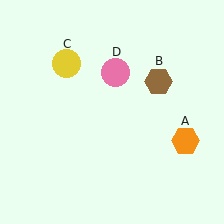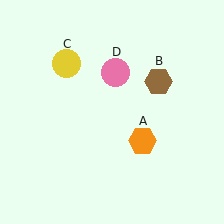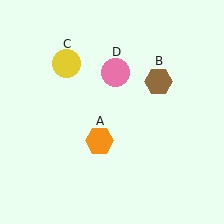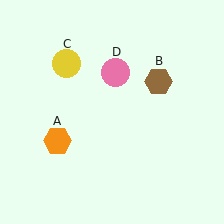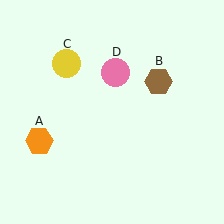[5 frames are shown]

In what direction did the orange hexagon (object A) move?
The orange hexagon (object A) moved left.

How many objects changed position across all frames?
1 object changed position: orange hexagon (object A).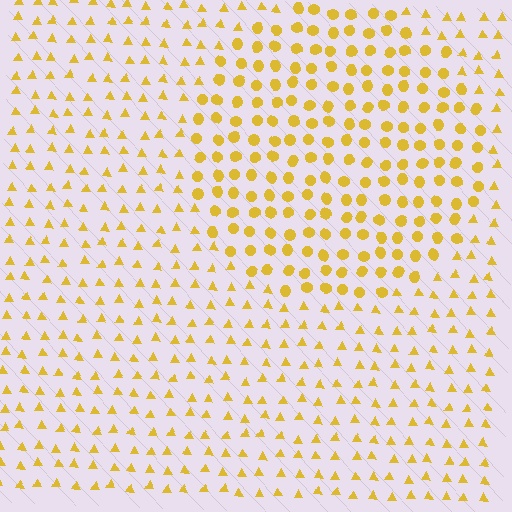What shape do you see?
I see a circle.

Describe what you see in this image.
The image is filled with small yellow elements arranged in a uniform grid. A circle-shaped region contains circles, while the surrounding area contains triangles. The boundary is defined purely by the change in element shape.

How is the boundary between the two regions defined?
The boundary is defined by a change in element shape: circles inside vs. triangles outside. All elements share the same color and spacing.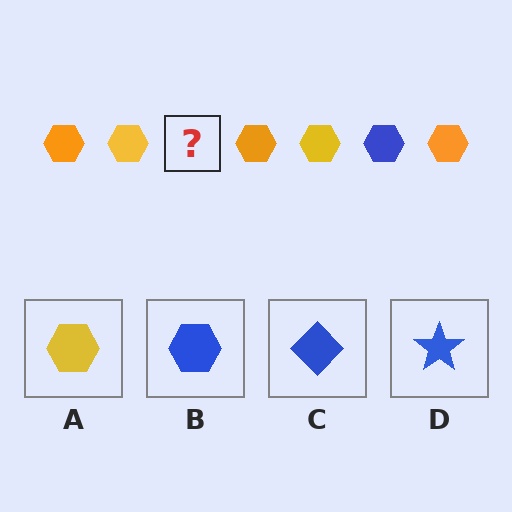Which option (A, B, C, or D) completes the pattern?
B.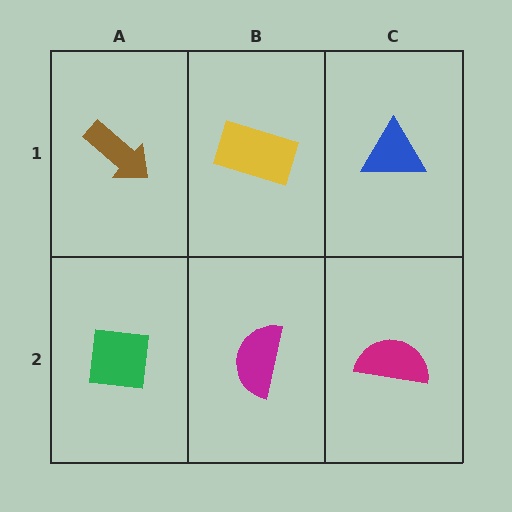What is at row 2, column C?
A magenta semicircle.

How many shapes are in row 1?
3 shapes.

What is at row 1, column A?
A brown arrow.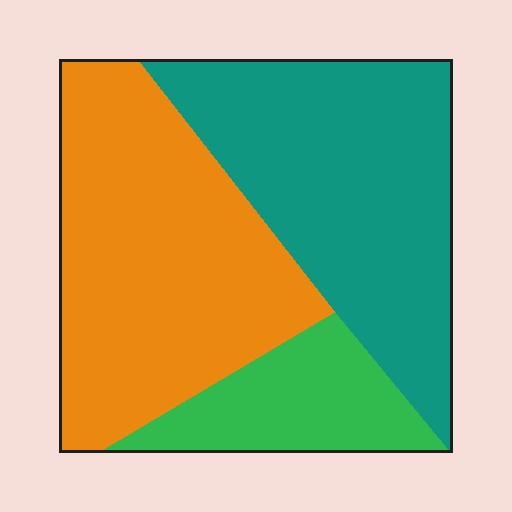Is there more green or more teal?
Teal.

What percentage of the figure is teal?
Teal takes up about two fifths (2/5) of the figure.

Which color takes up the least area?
Green, at roughly 15%.